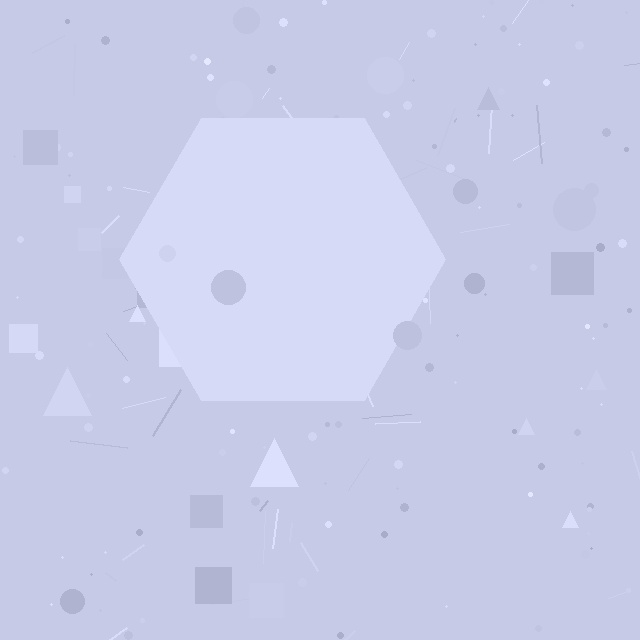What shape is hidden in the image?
A hexagon is hidden in the image.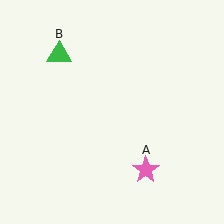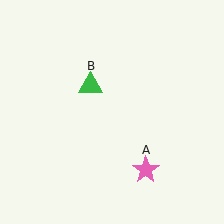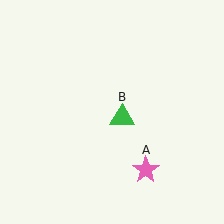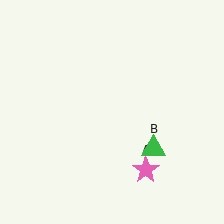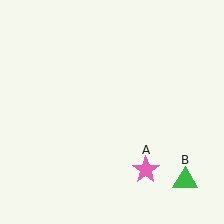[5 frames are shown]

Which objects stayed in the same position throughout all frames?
Pink star (object A) remained stationary.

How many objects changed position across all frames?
1 object changed position: green triangle (object B).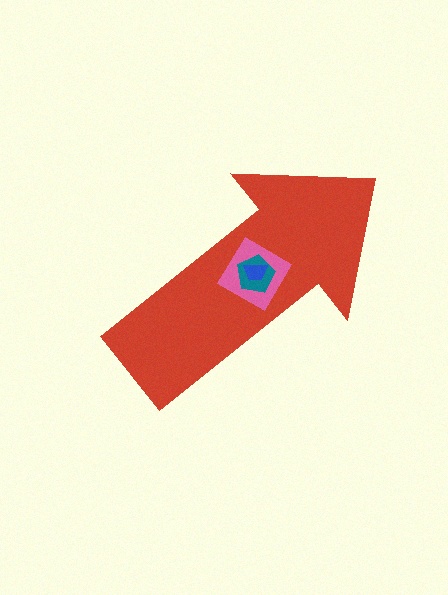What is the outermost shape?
The red arrow.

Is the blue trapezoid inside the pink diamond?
Yes.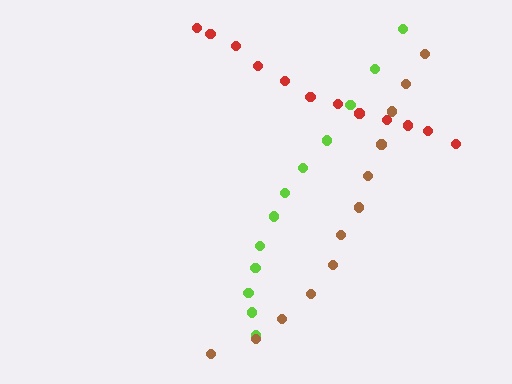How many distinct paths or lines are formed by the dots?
There are 3 distinct paths.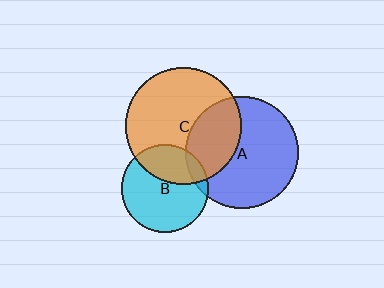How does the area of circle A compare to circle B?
Approximately 1.6 times.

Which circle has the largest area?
Circle C (orange).